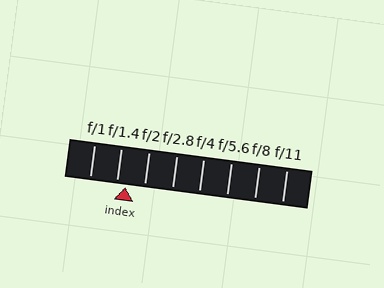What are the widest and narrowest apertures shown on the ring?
The widest aperture shown is f/1 and the narrowest is f/11.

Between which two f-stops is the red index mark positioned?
The index mark is between f/1.4 and f/2.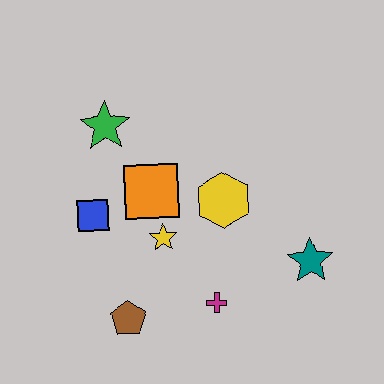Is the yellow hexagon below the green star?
Yes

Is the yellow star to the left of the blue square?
No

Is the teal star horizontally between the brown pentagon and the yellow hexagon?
No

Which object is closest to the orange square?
The yellow star is closest to the orange square.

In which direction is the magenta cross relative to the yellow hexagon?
The magenta cross is below the yellow hexagon.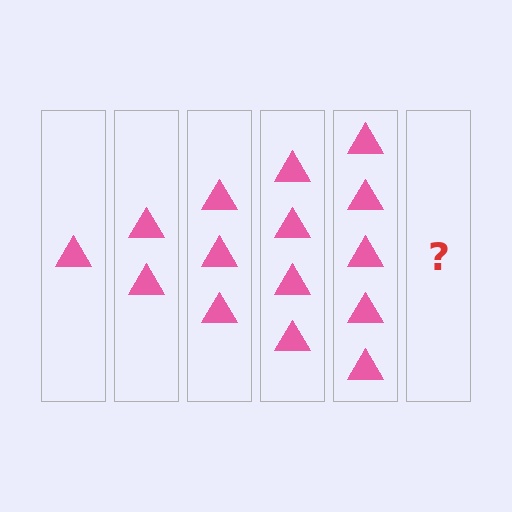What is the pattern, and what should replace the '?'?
The pattern is that each step adds one more triangle. The '?' should be 6 triangles.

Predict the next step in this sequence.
The next step is 6 triangles.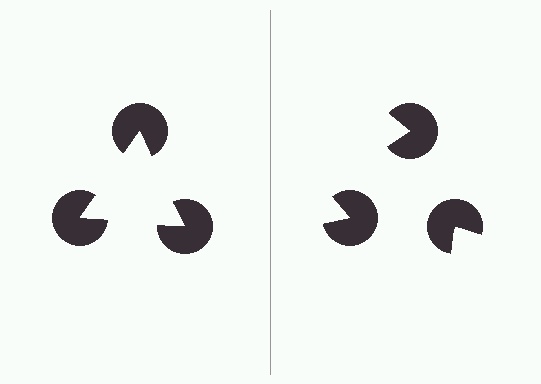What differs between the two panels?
The pac-man discs are positioned identically on both sides; only the wedge orientations differ. On the left they align to a triangle; on the right they are misaligned.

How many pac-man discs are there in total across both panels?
6 — 3 on each side.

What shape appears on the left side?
An illusory triangle.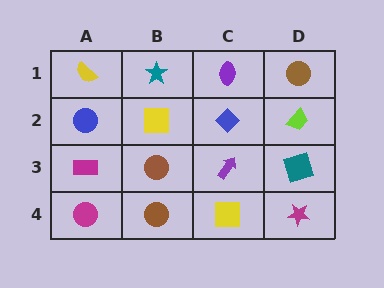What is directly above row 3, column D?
A lime trapezoid.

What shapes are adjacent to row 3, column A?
A blue circle (row 2, column A), a magenta circle (row 4, column A), a brown circle (row 3, column B).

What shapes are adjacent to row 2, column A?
A yellow semicircle (row 1, column A), a magenta rectangle (row 3, column A), a yellow square (row 2, column B).